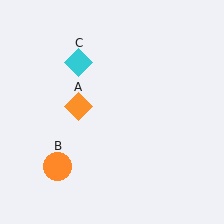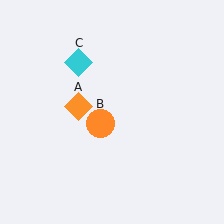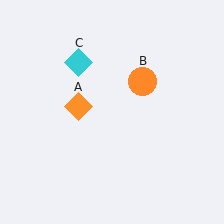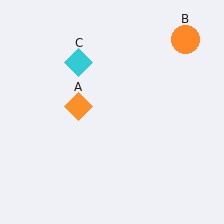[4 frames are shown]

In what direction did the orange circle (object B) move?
The orange circle (object B) moved up and to the right.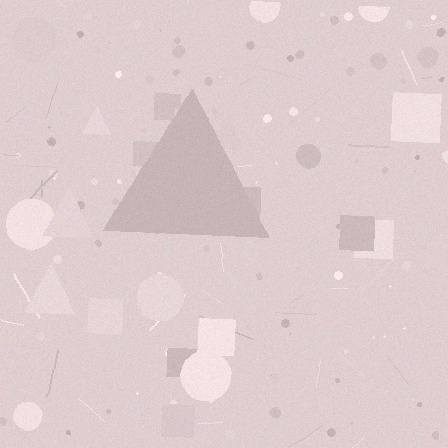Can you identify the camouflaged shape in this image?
The camouflaged shape is a triangle.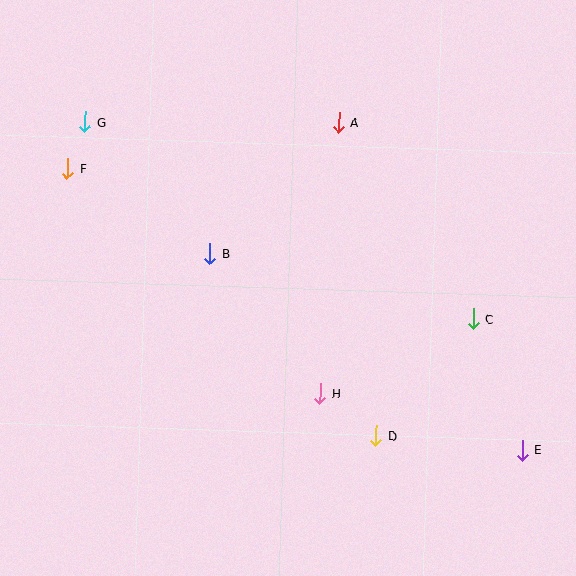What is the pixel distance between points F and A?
The distance between F and A is 275 pixels.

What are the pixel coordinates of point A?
Point A is at (339, 123).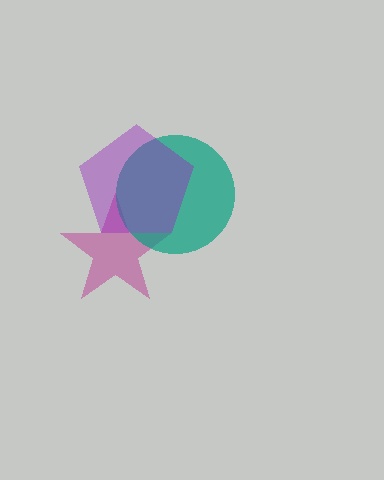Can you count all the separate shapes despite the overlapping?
Yes, there are 3 separate shapes.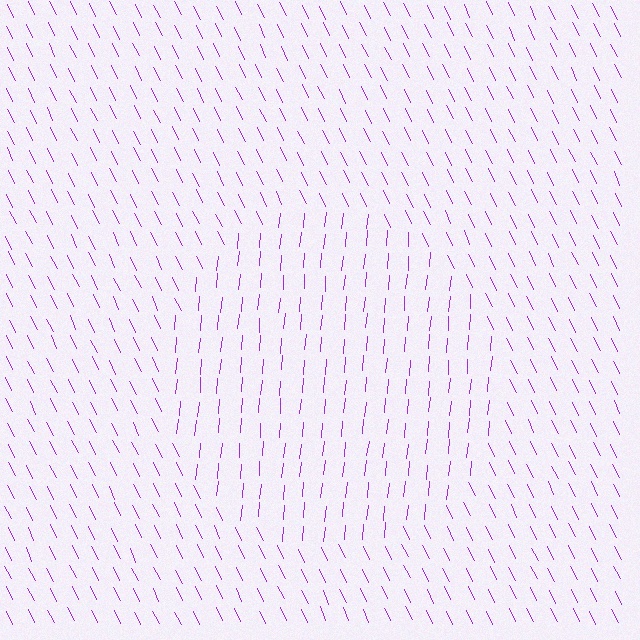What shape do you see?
I see a circle.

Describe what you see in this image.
The image is filled with small purple line segments. A circle region in the image has lines oriented differently from the surrounding lines, creating a visible texture boundary.